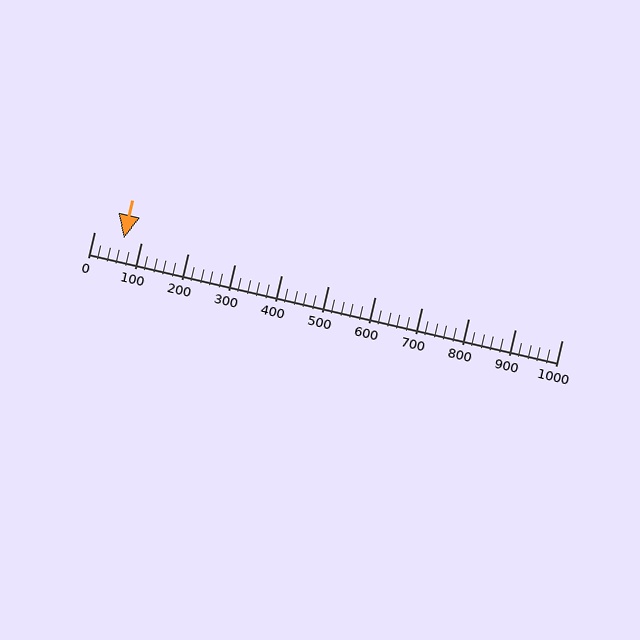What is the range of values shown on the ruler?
The ruler shows values from 0 to 1000.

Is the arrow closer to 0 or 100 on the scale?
The arrow is closer to 100.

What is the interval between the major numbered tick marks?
The major tick marks are spaced 100 units apart.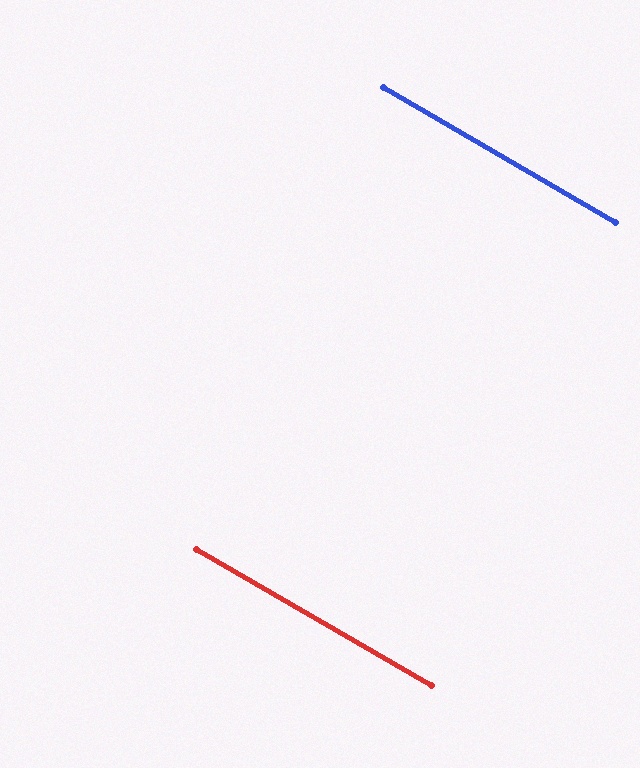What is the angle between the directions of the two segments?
Approximately 0 degrees.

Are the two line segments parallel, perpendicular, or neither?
Parallel — their directions differ by only 0.0°.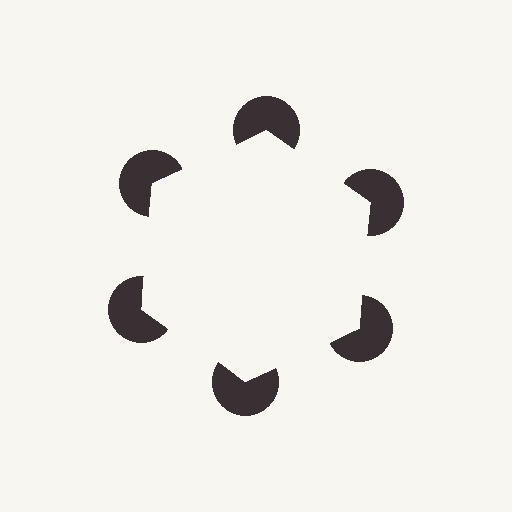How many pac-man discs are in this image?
There are 6 — one at each vertex of the illusory hexagon.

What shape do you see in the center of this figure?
An illusory hexagon — its edges are inferred from the aligned wedge cuts in the pac-man discs, not physically drawn.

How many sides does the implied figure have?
6 sides.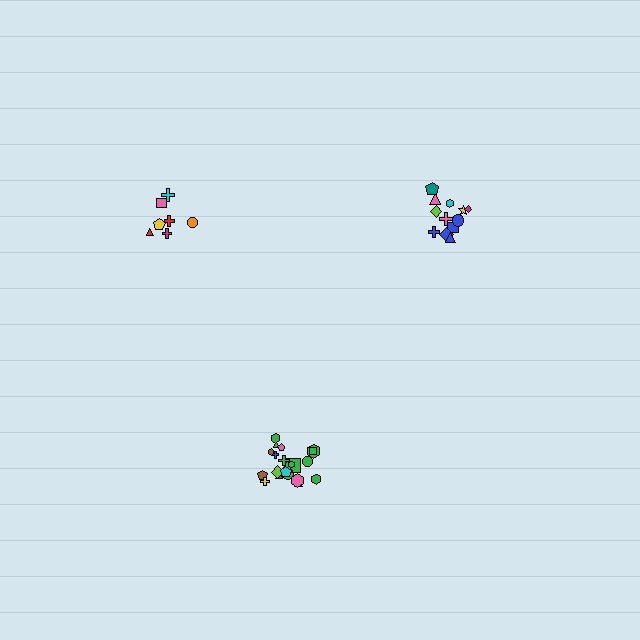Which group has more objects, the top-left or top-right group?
The top-right group.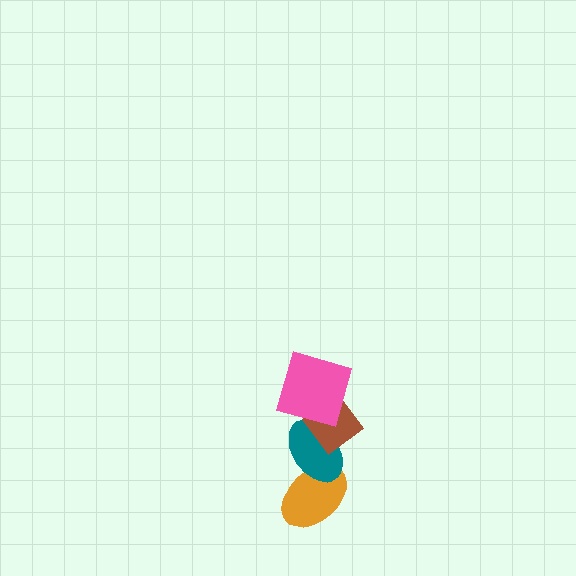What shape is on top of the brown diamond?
The pink square is on top of the brown diamond.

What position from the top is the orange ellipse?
The orange ellipse is 4th from the top.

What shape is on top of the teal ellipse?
The brown diamond is on top of the teal ellipse.